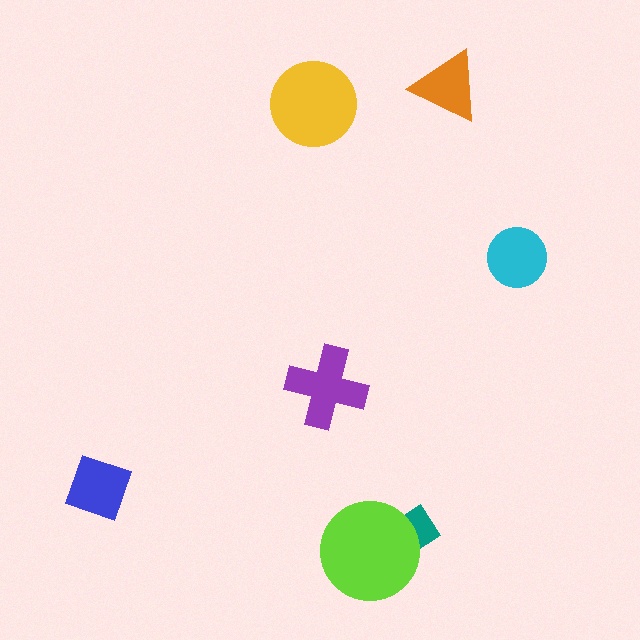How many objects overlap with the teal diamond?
1 object overlaps with the teal diamond.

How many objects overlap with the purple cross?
0 objects overlap with the purple cross.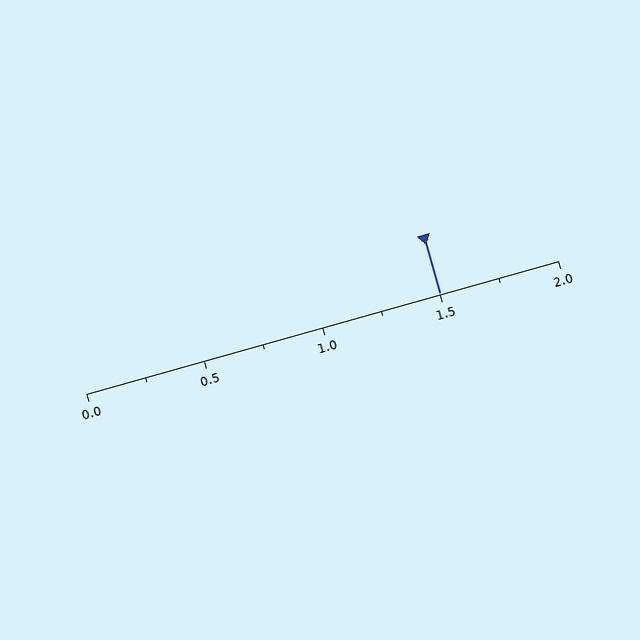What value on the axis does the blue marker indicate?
The marker indicates approximately 1.5.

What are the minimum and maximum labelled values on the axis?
The axis runs from 0.0 to 2.0.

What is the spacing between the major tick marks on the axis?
The major ticks are spaced 0.5 apart.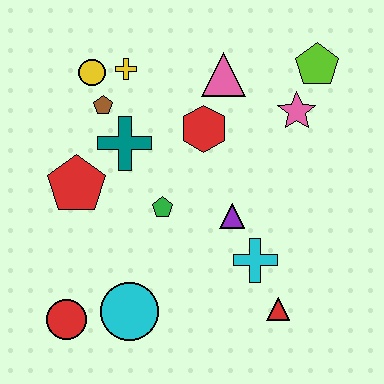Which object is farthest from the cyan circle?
The lime pentagon is farthest from the cyan circle.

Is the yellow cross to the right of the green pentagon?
No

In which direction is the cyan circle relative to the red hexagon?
The cyan circle is below the red hexagon.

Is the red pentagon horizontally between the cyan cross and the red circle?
Yes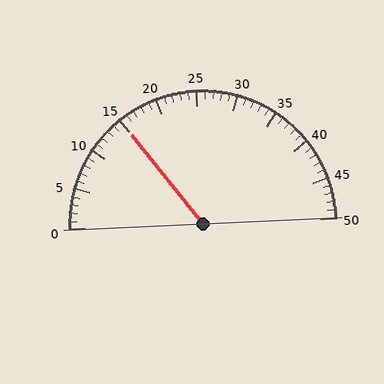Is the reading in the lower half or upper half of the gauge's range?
The reading is in the lower half of the range (0 to 50).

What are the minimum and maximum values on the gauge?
The gauge ranges from 0 to 50.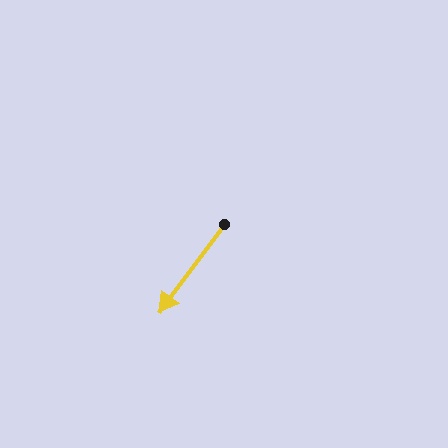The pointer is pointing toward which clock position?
Roughly 7 o'clock.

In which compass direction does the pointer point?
Southwest.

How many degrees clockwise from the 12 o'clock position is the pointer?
Approximately 216 degrees.